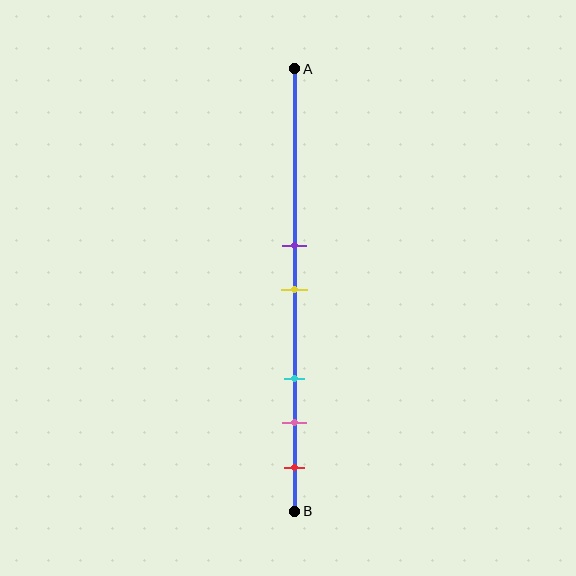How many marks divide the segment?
There are 5 marks dividing the segment.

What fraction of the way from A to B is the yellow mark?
The yellow mark is approximately 50% (0.5) of the way from A to B.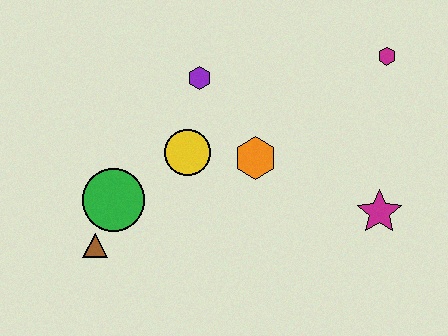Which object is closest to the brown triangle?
The green circle is closest to the brown triangle.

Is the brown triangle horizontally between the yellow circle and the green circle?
No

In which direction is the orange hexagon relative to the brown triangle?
The orange hexagon is to the right of the brown triangle.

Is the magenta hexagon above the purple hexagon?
Yes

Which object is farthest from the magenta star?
The brown triangle is farthest from the magenta star.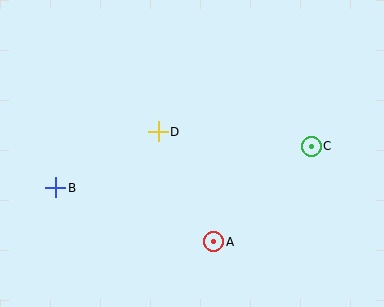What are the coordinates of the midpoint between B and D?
The midpoint between B and D is at (107, 160).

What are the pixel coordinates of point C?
Point C is at (311, 146).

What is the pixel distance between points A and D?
The distance between A and D is 123 pixels.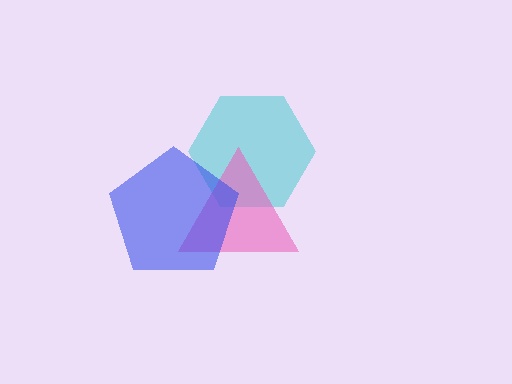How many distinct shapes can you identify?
There are 3 distinct shapes: a cyan hexagon, a pink triangle, a blue pentagon.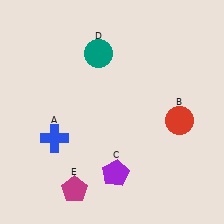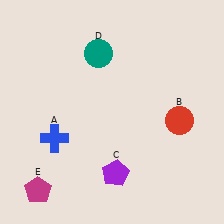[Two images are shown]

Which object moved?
The magenta pentagon (E) moved left.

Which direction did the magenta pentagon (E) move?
The magenta pentagon (E) moved left.